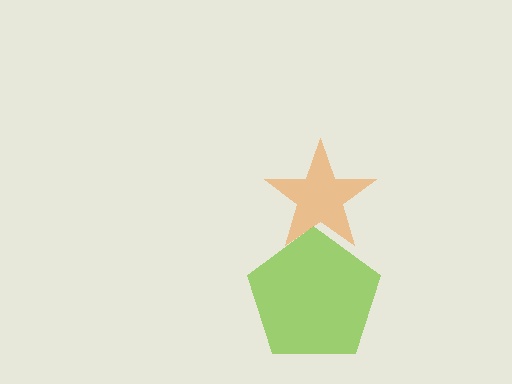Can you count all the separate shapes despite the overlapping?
Yes, there are 2 separate shapes.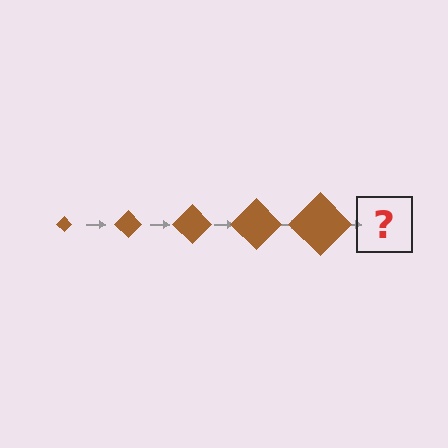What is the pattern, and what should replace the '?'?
The pattern is that the diamond gets progressively larger each step. The '?' should be a brown diamond, larger than the previous one.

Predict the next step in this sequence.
The next step is a brown diamond, larger than the previous one.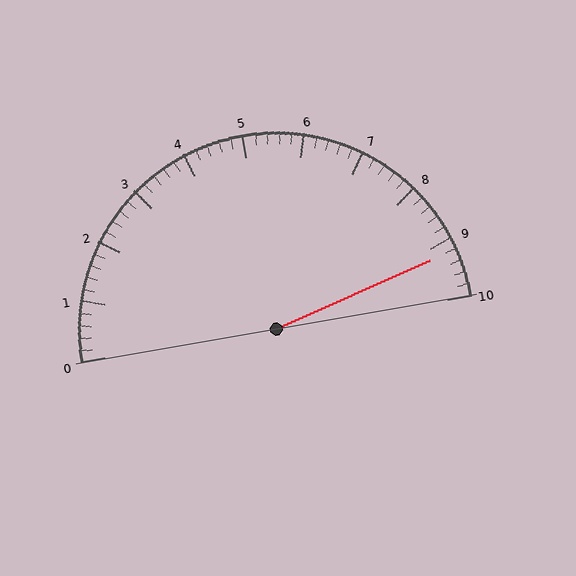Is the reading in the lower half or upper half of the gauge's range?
The reading is in the upper half of the range (0 to 10).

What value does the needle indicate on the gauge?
The needle indicates approximately 9.2.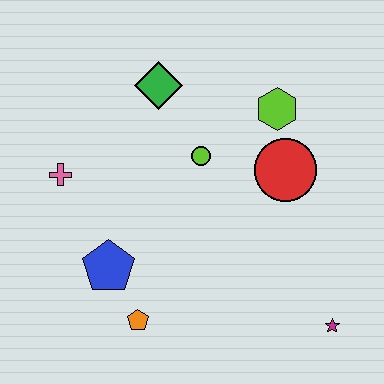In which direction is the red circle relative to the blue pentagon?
The red circle is to the right of the blue pentagon.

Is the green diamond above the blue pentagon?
Yes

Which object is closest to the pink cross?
The blue pentagon is closest to the pink cross.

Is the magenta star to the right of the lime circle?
Yes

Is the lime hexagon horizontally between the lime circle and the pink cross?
No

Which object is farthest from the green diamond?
The magenta star is farthest from the green diamond.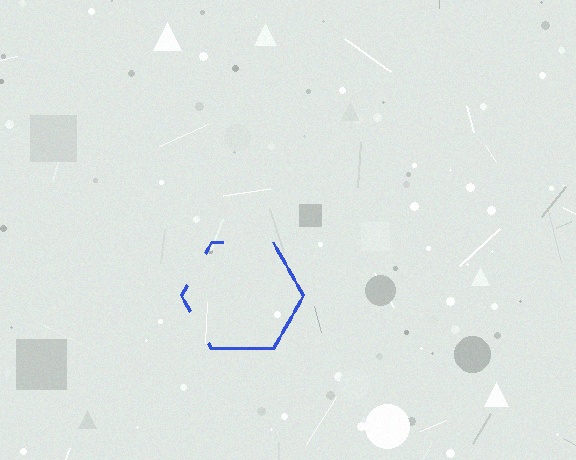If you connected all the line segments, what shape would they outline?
They would outline a hexagon.